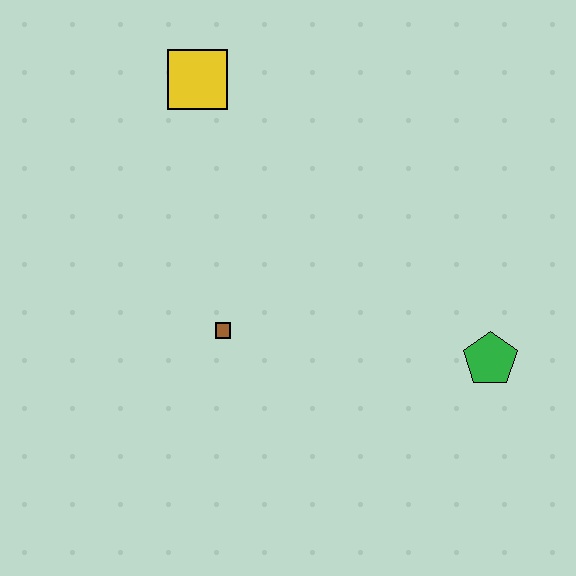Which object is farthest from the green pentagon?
The yellow square is farthest from the green pentagon.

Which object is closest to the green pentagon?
The brown square is closest to the green pentagon.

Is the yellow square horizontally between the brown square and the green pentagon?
No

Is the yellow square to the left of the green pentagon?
Yes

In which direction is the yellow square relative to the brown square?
The yellow square is above the brown square.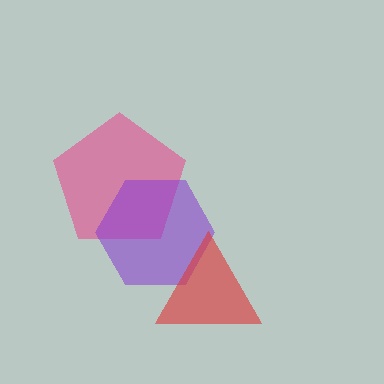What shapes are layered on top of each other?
The layered shapes are: a pink pentagon, a purple hexagon, a red triangle.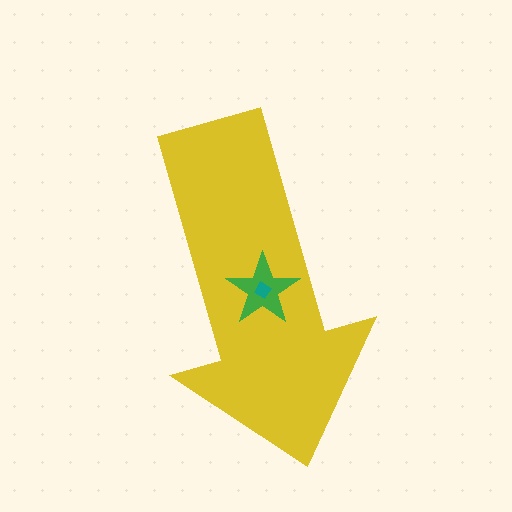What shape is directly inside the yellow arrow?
The green star.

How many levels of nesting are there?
3.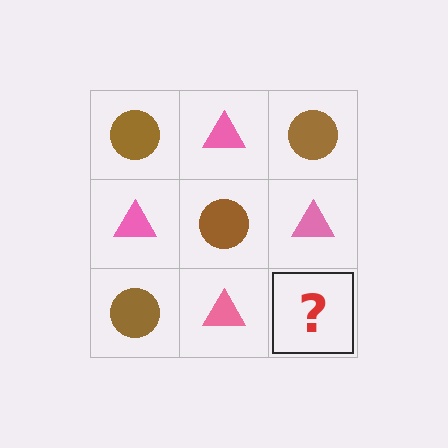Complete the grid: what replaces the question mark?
The question mark should be replaced with a brown circle.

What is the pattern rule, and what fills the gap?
The rule is that it alternates brown circle and pink triangle in a checkerboard pattern. The gap should be filled with a brown circle.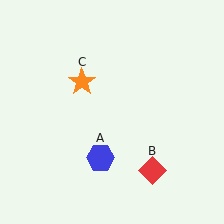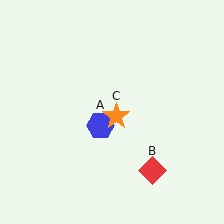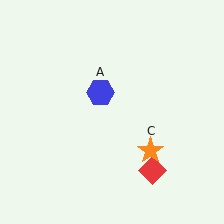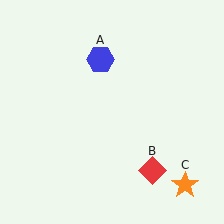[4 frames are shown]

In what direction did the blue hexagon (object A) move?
The blue hexagon (object A) moved up.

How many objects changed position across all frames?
2 objects changed position: blue hexagon (object A), orange star (object C).